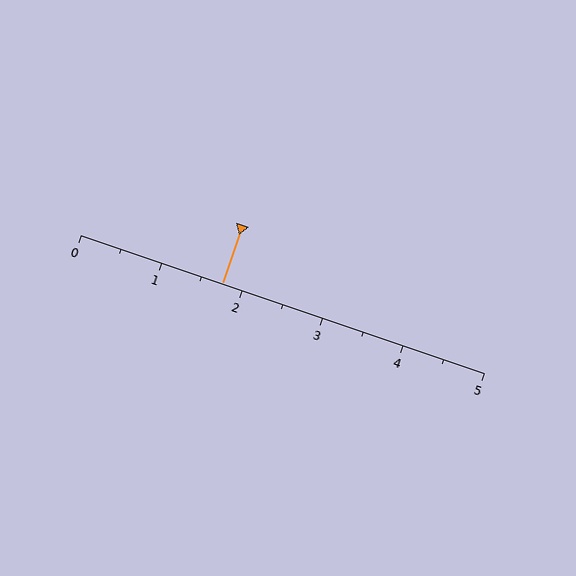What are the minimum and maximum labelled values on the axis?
The axis runs from 0 to 5.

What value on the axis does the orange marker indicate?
The marker indicates approximately 1.8.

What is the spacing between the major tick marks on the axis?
The major ticks are spaced 1 apart.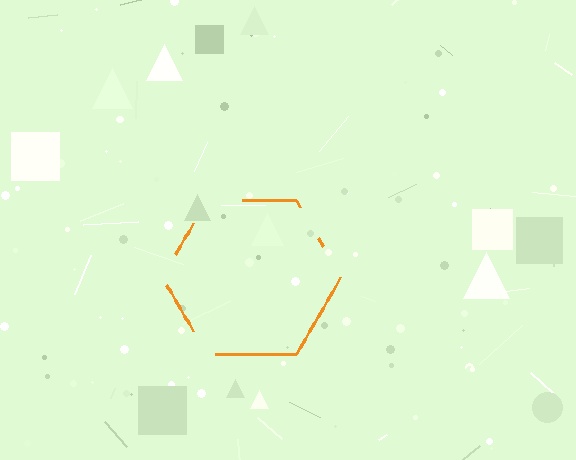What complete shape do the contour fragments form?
The contour fragments form a hexagon.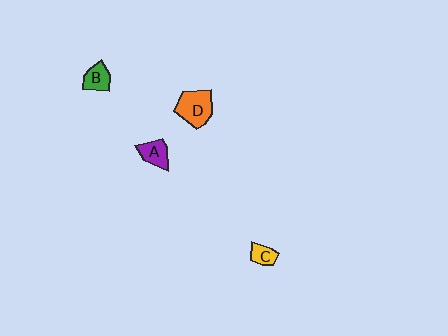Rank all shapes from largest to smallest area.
From largest to smallest: D (orange), A (purple), B (green), C (yellow).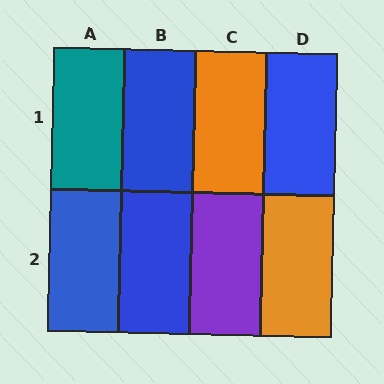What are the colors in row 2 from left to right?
Blue, blue, purple, orange.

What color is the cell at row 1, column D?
Blue.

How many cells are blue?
4 cells are blue.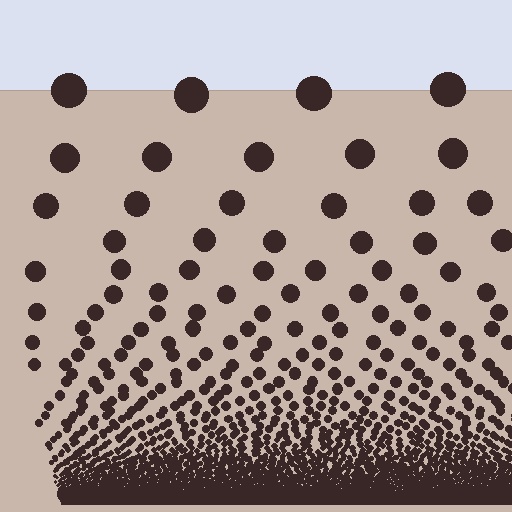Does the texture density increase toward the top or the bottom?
Density increases toward the bottom.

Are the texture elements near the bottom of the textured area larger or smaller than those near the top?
Smaller. The gradient is inverted — elements near the bottom are smaller and denser.